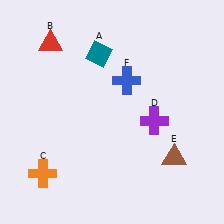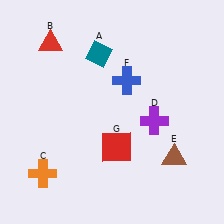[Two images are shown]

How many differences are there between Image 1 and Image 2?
There is 1 difference between the two images.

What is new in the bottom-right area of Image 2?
A red square (G) was added in the bottom-right area of Image 2.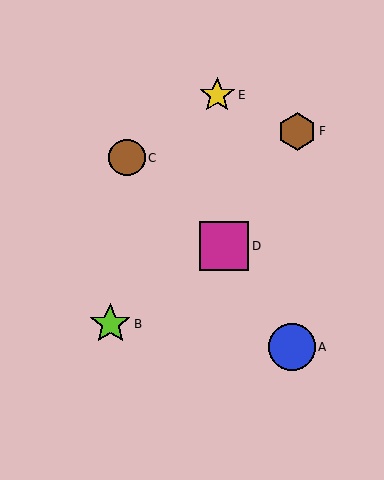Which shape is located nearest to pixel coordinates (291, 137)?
The brown hexagon (labeled F) at (297, 131) is nearest to that location.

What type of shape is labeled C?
Shape C is a brown circle.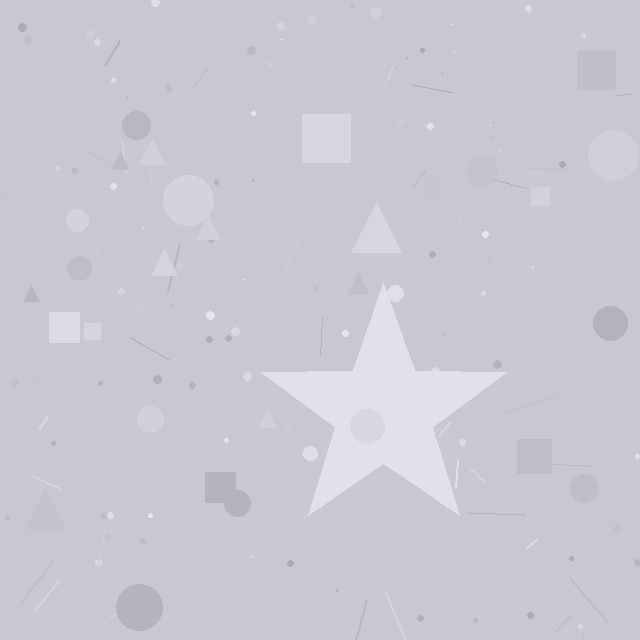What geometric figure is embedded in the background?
A star is embedded in the background.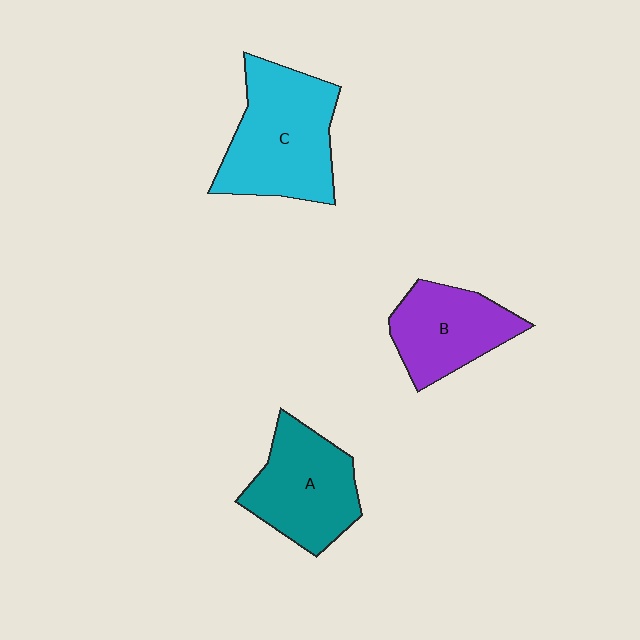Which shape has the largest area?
Shape C (cyan).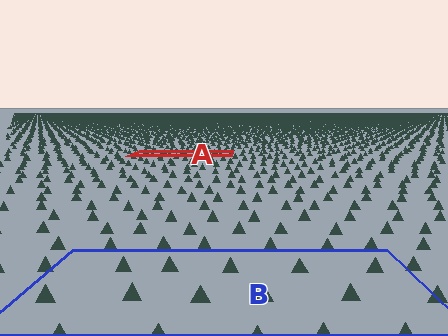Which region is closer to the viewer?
Region B is closer. The texture elements there are larger and more spread out.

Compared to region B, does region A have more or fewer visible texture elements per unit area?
Region A has more texture elements per unit area — they are packed more densely because it is farther away.